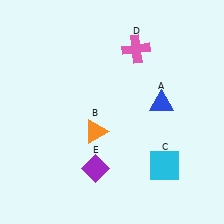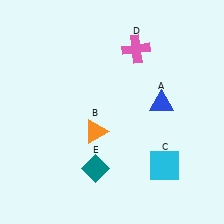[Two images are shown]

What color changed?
The diamond (E) changed from purple in Image 1 to teal in Image 2.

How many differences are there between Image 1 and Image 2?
There is 1 difference between the two images.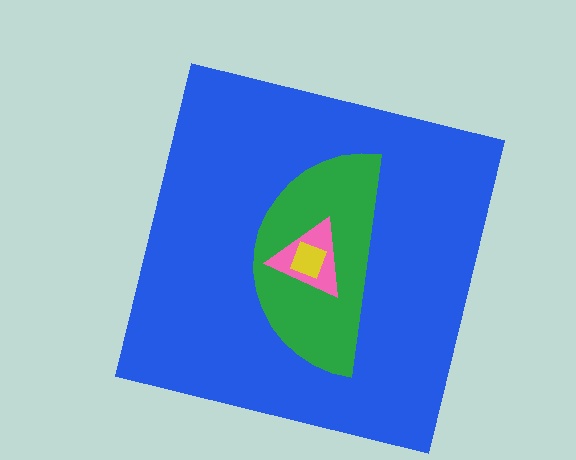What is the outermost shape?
The blue square.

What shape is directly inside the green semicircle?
The pink triangle.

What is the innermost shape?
The yellow diamond.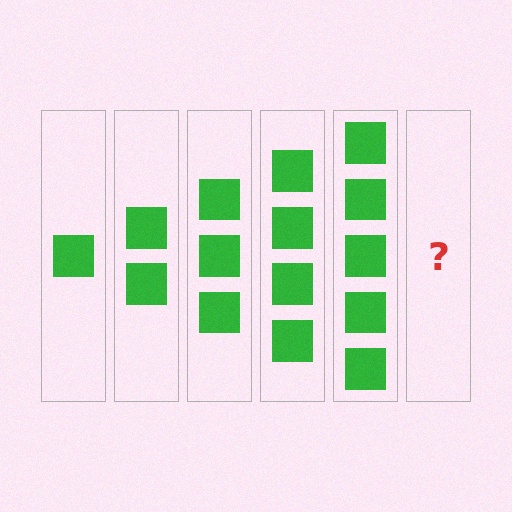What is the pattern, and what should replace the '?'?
The pattern is that each step adds one more square. The '?' should be 6 squares.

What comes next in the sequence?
The next element should be 6 squares.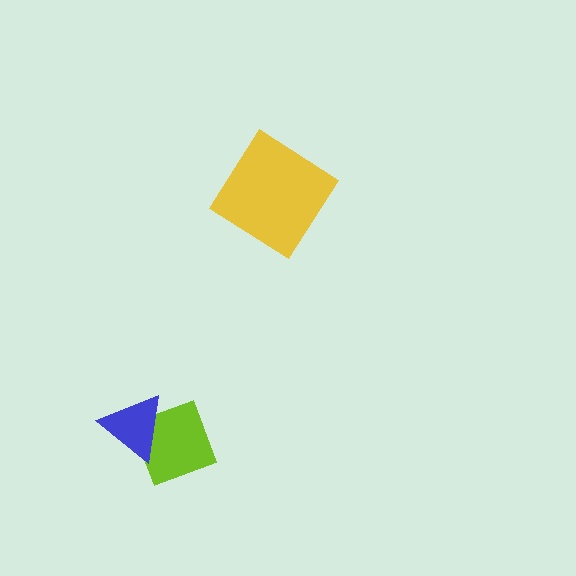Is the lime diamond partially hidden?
Yes, it is partially covered by another shape.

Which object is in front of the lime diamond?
The blue triangle is in front of the lime diamond.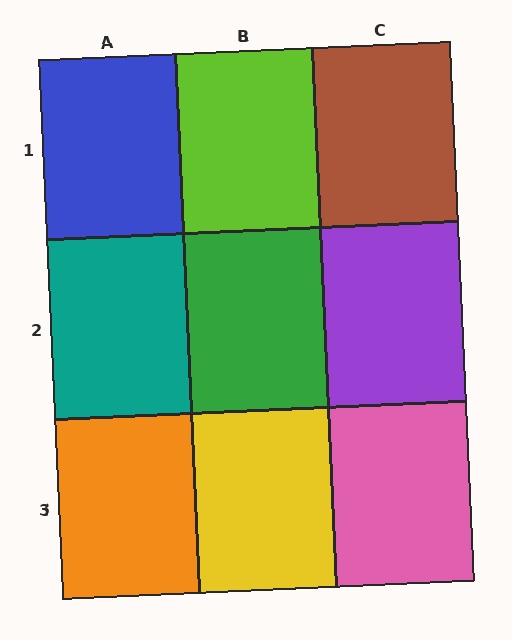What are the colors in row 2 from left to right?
Teal, green, purple.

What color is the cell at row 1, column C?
Brown.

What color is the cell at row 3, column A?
Orange.